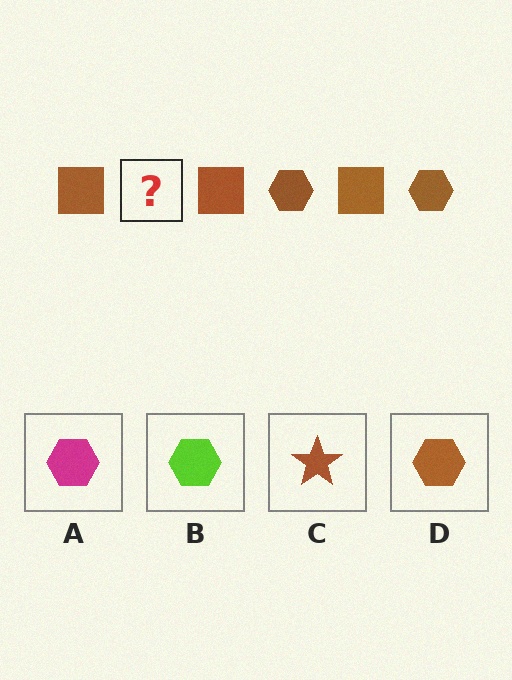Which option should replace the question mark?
Option D.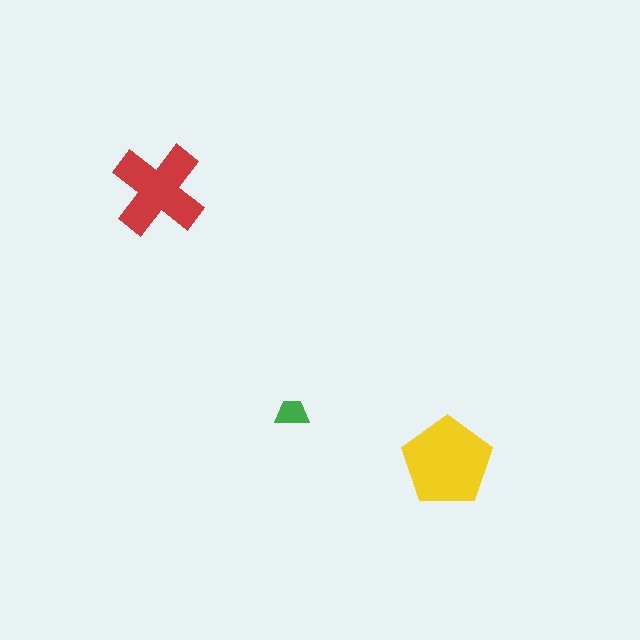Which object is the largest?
The yellow pentagon.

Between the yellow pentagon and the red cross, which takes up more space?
The yellow pentagon.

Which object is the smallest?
The green trapezoid.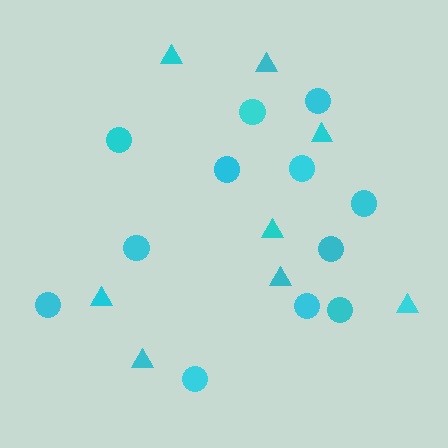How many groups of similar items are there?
There are 2 groups: one group of triangles (8) and one group of circles (12).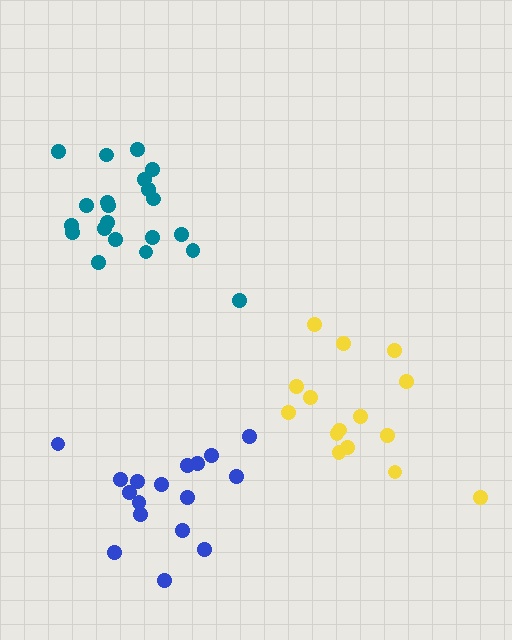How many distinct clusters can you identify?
There are 3 distinct clusters.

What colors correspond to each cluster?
The clusters are colored: blue, teal, yellow.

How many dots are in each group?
Group 1: 17 dots, Group 2: 21 dots, Group 3: 15 dots (53 total).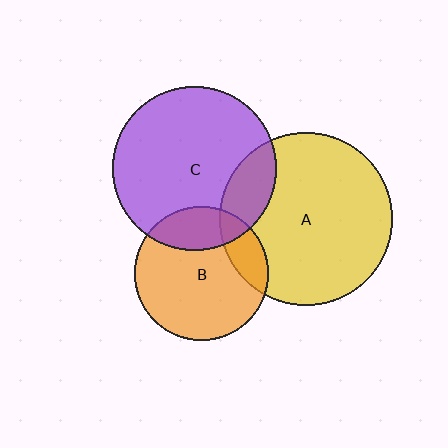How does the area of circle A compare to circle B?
Approximately 1.7 times.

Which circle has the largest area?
Circle A (yellow).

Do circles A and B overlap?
Yes.